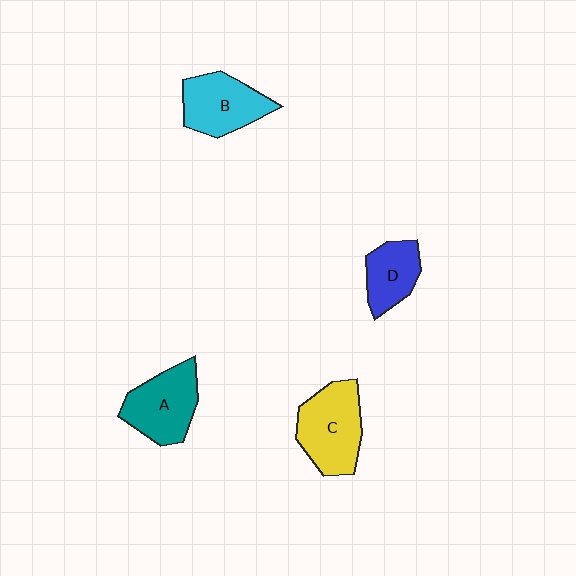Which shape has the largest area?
Shape C (yellow).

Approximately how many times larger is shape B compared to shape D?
Approximately 1.3 times.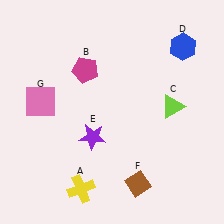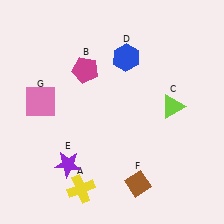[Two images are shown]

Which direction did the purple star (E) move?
The purple star (E) moved down.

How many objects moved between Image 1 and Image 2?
2 objects moved between the two images.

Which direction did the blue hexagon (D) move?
The blue hexagon (D) moved left.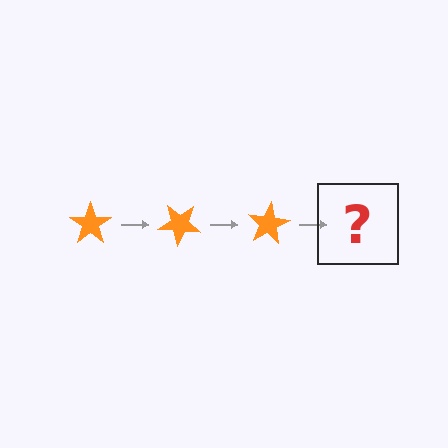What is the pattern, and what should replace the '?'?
The pattern is that the star rotates 40 degrees each step. The '?' should be an orange star rotated 120 degrees.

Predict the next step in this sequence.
The next step is an orange star rotated 120 degrees.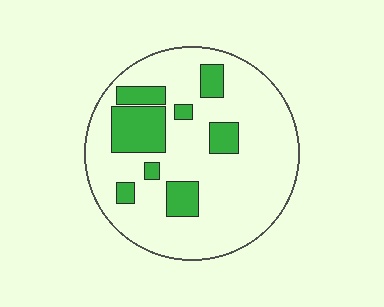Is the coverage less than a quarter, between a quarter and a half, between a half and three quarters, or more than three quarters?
Less than a quarter.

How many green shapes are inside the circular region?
8.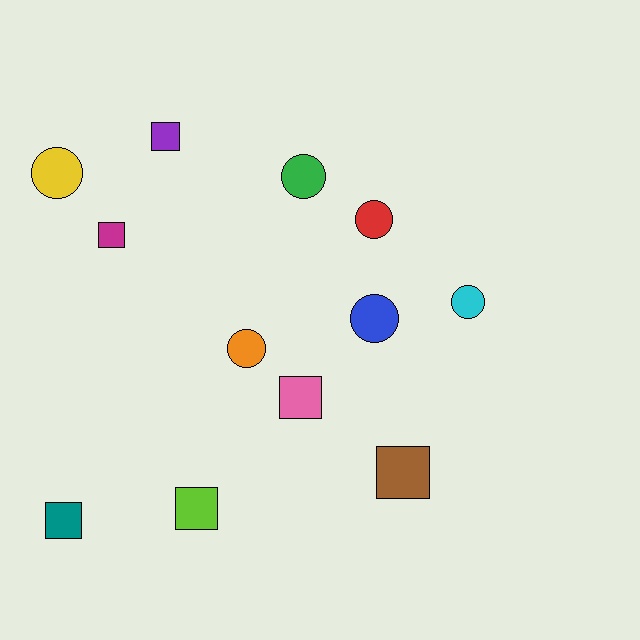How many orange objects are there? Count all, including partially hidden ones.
There is 1 orange object.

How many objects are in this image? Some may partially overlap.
There are 12 objects.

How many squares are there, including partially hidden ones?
There are 6 squares.